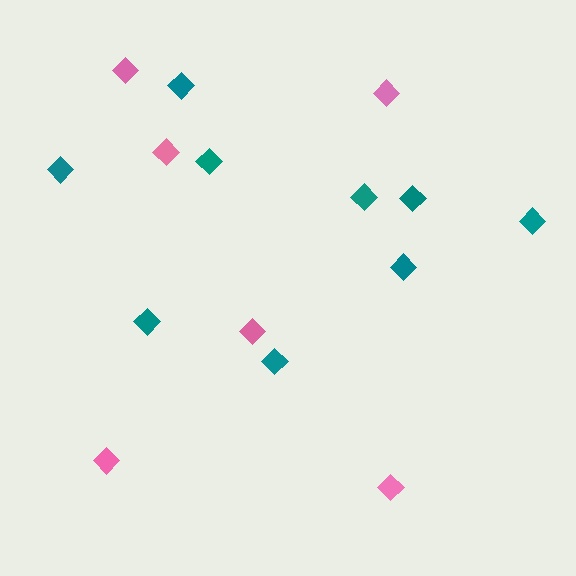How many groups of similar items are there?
There are 2 groups: one group of teal diamonds (9) and one group of pink diamonds (6).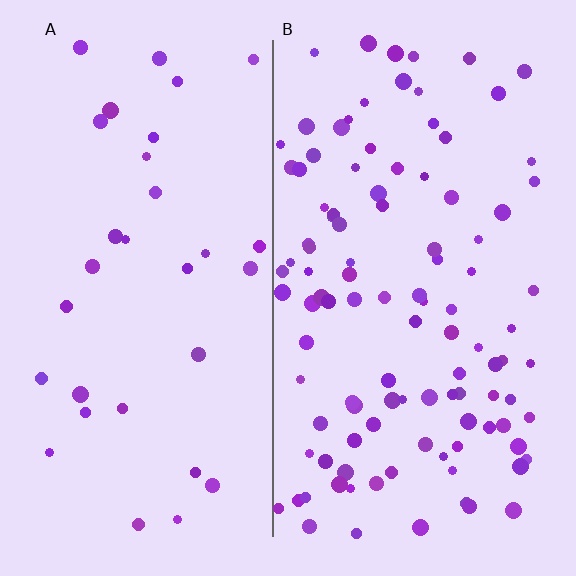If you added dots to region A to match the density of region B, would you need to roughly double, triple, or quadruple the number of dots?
Approximately triple.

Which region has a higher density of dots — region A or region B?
B (the right).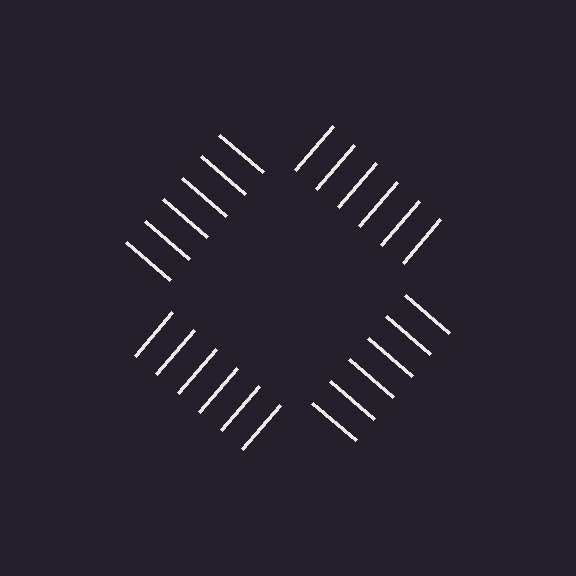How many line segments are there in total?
24 — 6 along each of the 4 edges.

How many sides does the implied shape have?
4 sides — the line-ends trace a square.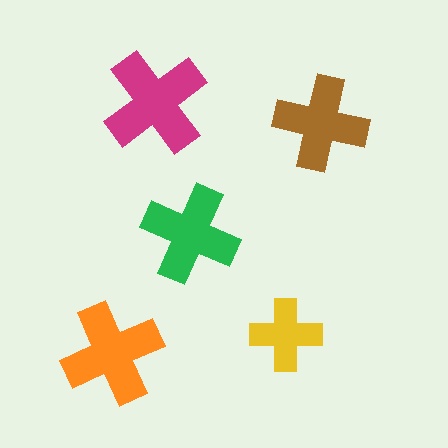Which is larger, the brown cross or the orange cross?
The orange one.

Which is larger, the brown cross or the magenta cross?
The magenta one.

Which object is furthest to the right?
The brown cross is rightmost.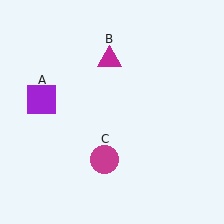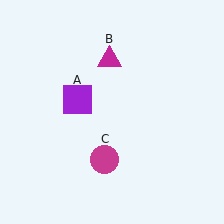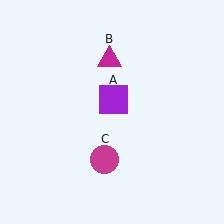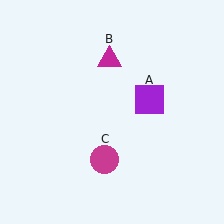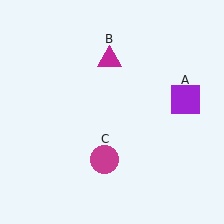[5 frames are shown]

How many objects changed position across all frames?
1 object changed position: purple square (object A).